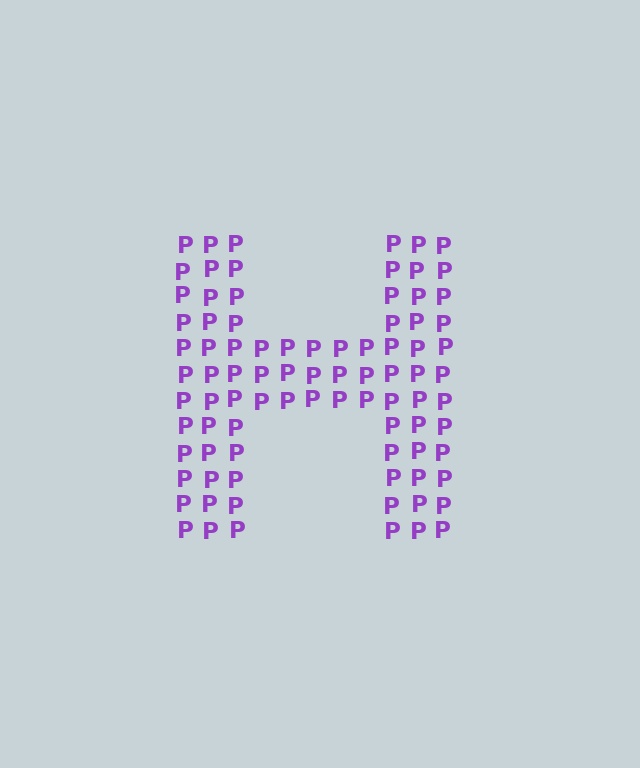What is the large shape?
The large shape is the letter H.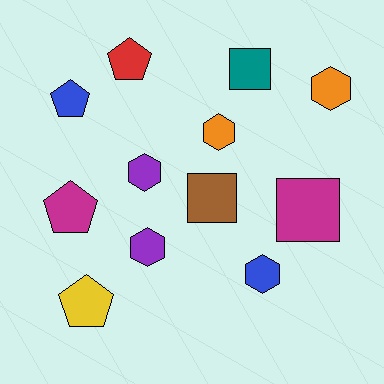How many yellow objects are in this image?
There is 1 yellow object.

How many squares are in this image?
There are 3 squares.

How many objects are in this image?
There are 12 objects.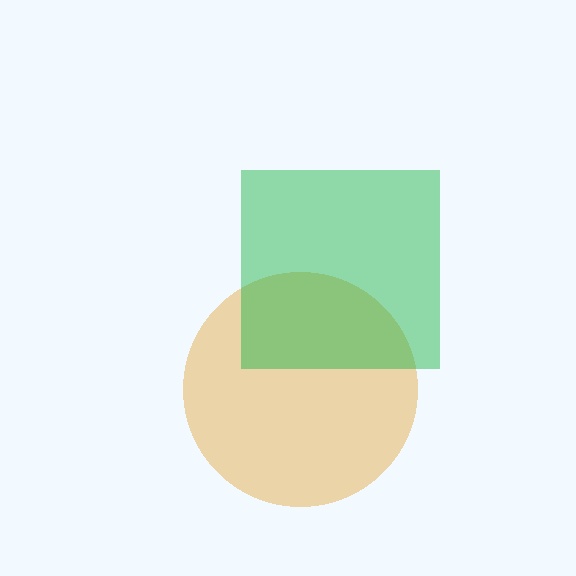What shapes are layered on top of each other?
The layered shapes are: an orange circle, a green square.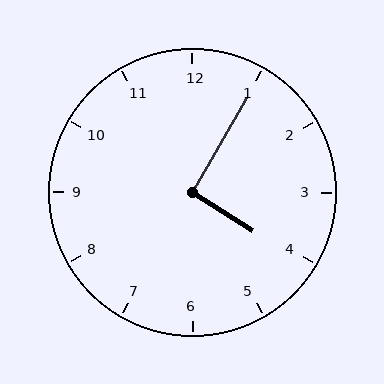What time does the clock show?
4:05.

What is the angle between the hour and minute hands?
Approximately 92 degrees.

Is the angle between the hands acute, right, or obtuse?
It is right.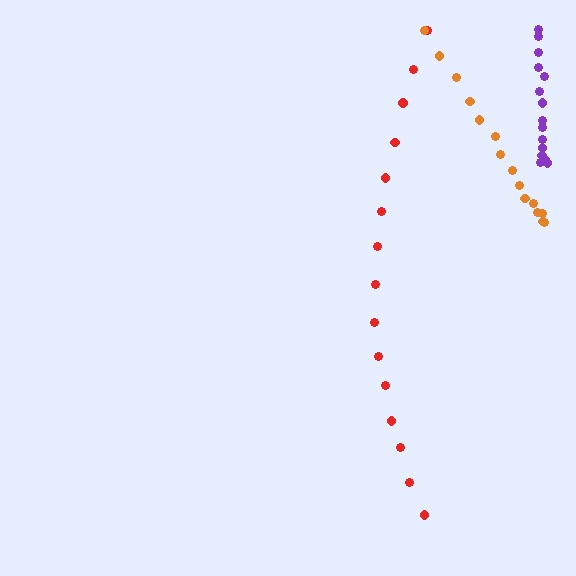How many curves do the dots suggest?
There are 3 distinct paths.